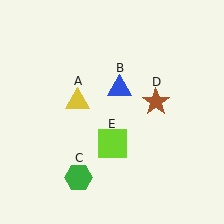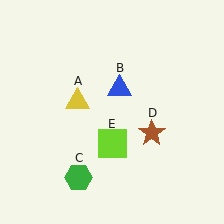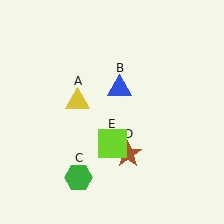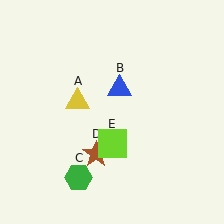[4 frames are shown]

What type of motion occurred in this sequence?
The brown star (object D) rotated clockwise around the center of the scene.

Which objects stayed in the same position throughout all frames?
Yellow triangle (object A) and blue triangle (object B) and green hexagon (object C) and lime square (object E) remained stationary.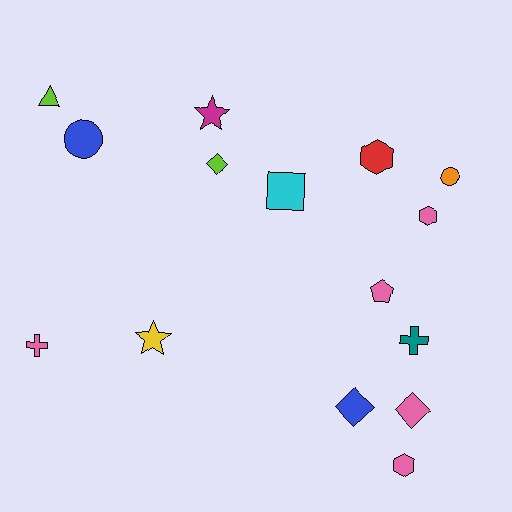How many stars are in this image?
There are 2 stars.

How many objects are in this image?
There are 15 objects.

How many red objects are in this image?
There is 1 red object.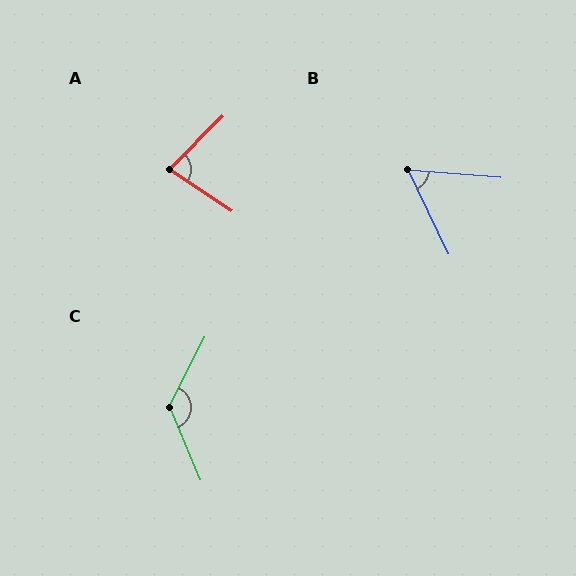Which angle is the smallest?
B, at approximately 60 degrees.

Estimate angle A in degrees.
Approximately 79 degrees.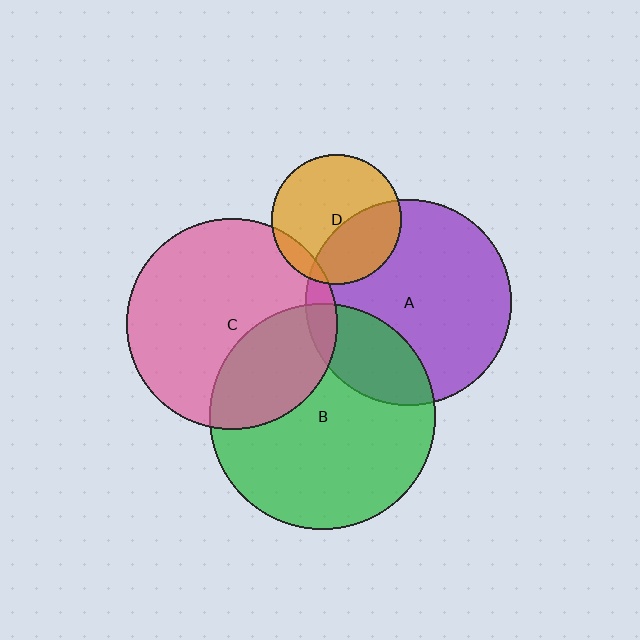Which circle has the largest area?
Circle B (green).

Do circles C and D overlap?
Yes.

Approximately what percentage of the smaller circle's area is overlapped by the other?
Approximately 10%.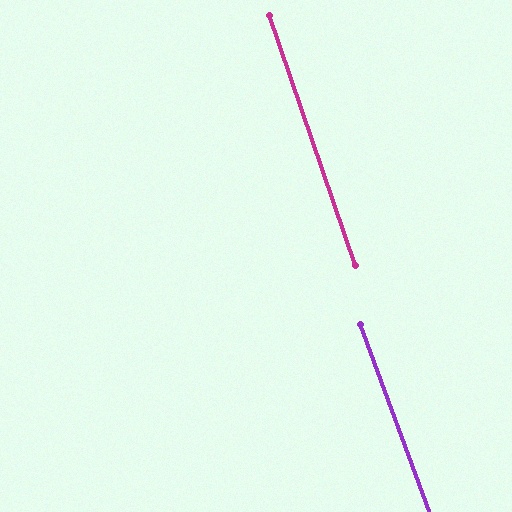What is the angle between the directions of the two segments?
Approximately 1 degree.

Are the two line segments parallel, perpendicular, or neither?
Parallel — their directions differ by only 1.1°.